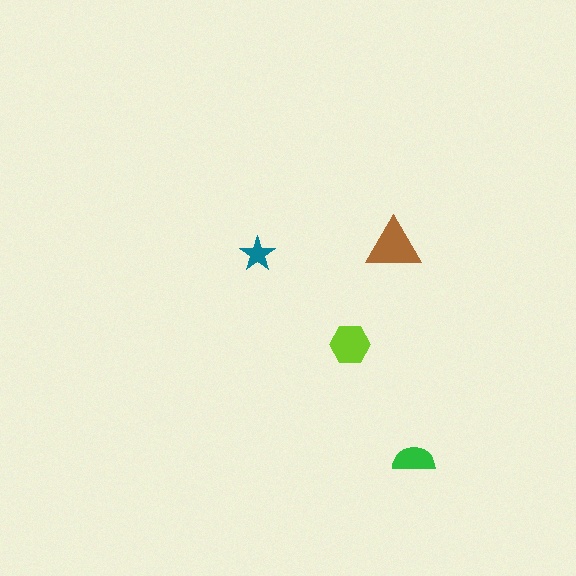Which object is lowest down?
The green semicircle is bottommost.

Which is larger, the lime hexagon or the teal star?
The lime hexagon.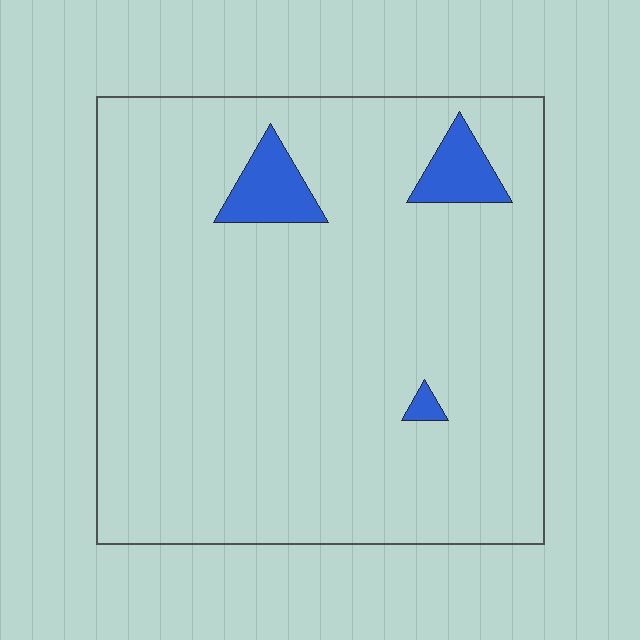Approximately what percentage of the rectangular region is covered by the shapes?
Approximately 5%.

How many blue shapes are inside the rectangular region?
3.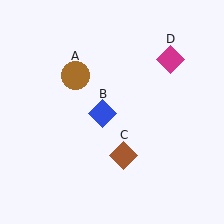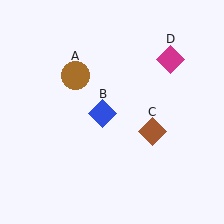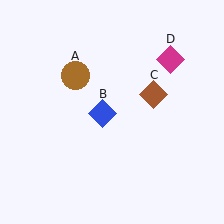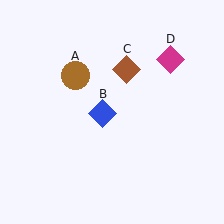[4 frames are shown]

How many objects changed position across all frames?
1 object changed position: brown diamond (object C).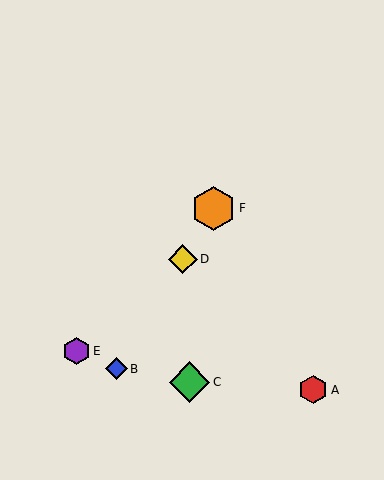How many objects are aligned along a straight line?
3 objects (B, D, F) are aligned along a straight line.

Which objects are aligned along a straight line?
Objects B, D, F are aligned along a straight line.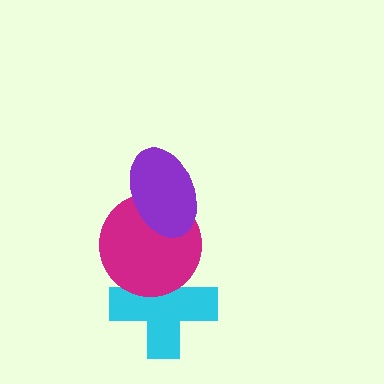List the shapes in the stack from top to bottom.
From top to bottom: the purple ellipse, the magenta circle, the cyan cross.